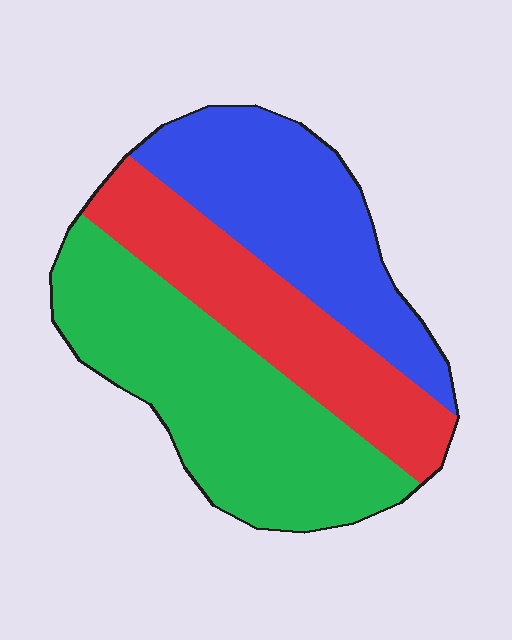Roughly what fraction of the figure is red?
Red covers 28% of the figure.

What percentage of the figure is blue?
Blue takes up about one third (1/3) of the figure.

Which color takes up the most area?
Green, at roughly 40%.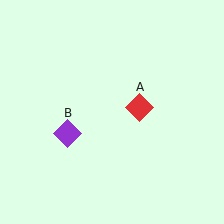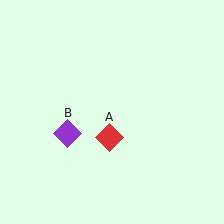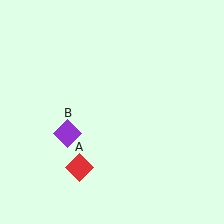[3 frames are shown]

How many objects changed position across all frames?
1 object changed position: red diamond (object A).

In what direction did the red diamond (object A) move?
The red diamond (object A) moved down and to the left.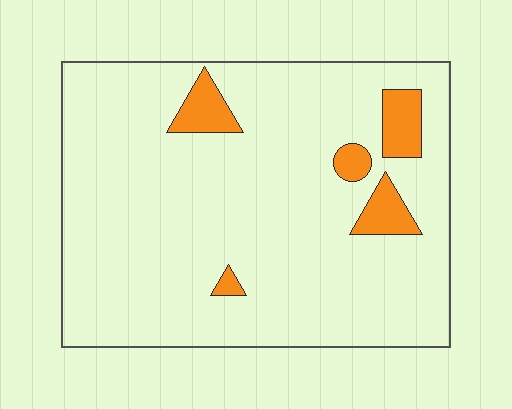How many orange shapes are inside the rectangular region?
5.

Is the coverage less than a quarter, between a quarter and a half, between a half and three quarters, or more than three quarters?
Less than a quarter.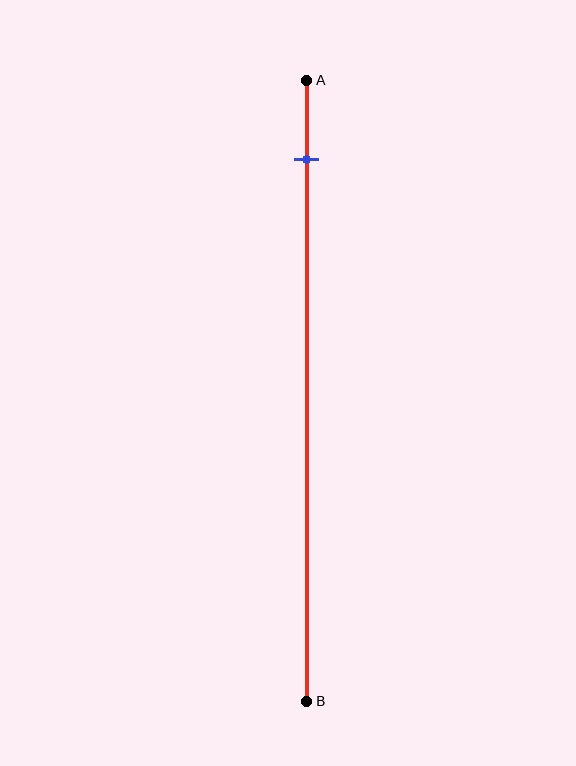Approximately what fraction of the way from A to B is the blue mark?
The blue mark is approximately 15% of the way from A to B.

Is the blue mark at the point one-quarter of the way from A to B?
No, the mark is at about 15% from A, not at the 25% one-quarter point.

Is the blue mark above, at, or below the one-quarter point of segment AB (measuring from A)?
The blue mark is above the one-quarter point of segment AB.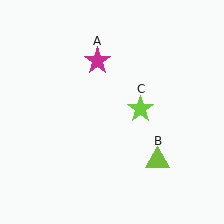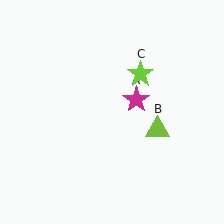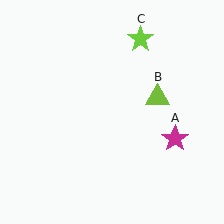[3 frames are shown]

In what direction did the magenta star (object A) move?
The magenta star (object A) moved down and to the right.